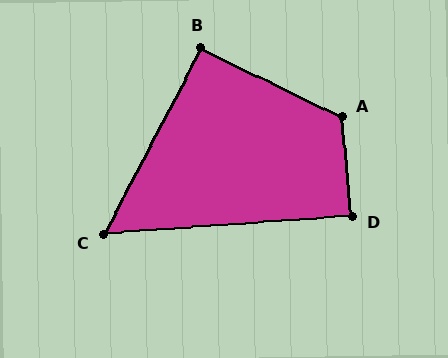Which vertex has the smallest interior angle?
C, at approximately 58 degrees.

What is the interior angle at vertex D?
Approximately 89 degrees (approximately right).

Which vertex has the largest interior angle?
A, at approximately 122 degrees.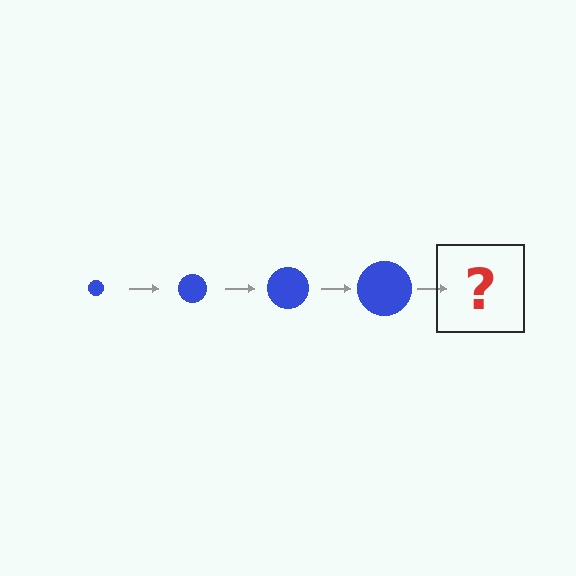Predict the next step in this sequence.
The next step is a blue circle, larger than the previous one.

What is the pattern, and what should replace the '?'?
The pattern is that the circle gets progressively larger each step. The '?' should be a blue circle, larger than the previous one.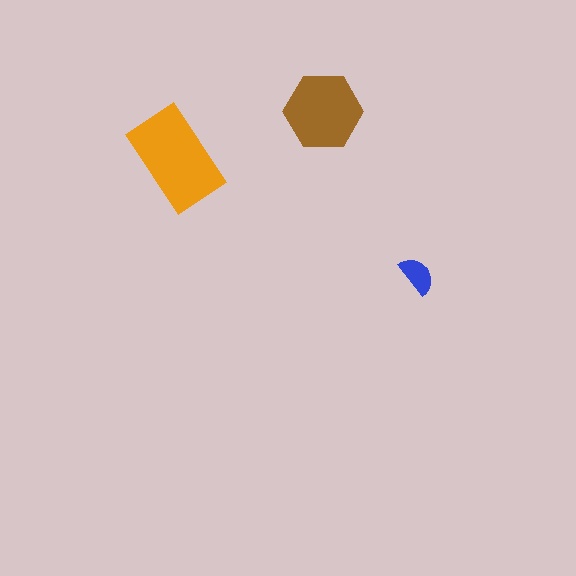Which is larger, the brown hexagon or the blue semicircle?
The brown hexagon.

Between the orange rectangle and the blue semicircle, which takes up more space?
The orange rectangle.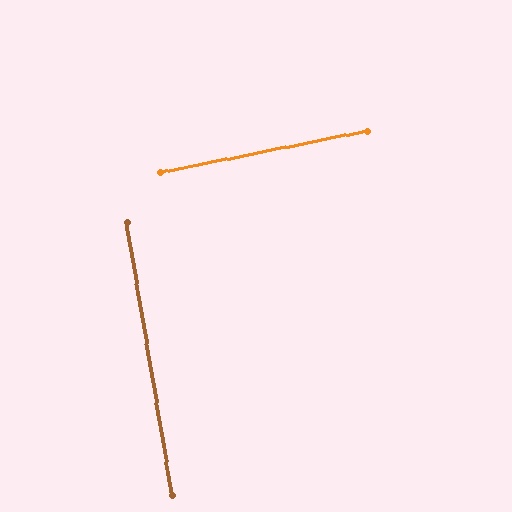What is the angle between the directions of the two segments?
Approximately 88 degrees.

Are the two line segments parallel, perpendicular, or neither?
Perpendicular — they meet at approximately 88°.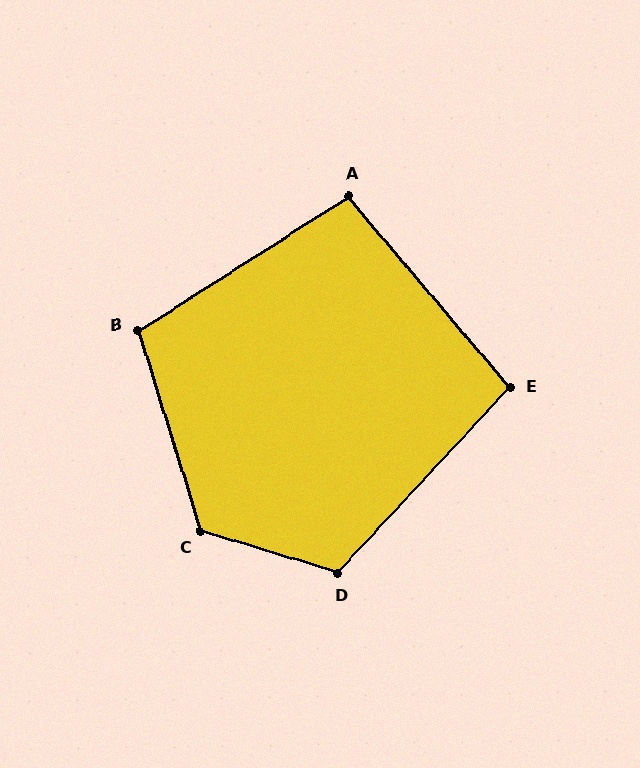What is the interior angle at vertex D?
Approximately 116 degrees (obtuse).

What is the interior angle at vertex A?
Approximately 98 degrees (obtuse).